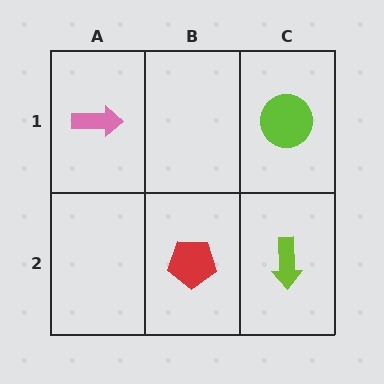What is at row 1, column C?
A lime circle.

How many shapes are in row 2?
2 shapes.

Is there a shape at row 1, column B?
No, that cell is empty.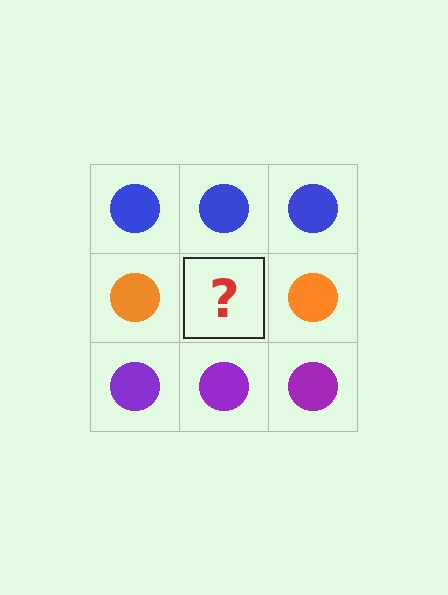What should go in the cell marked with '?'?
The missing cell should contain an orange circle.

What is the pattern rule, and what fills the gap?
The rule is that each row has a consistent color. The gap should be filled with an orange circle.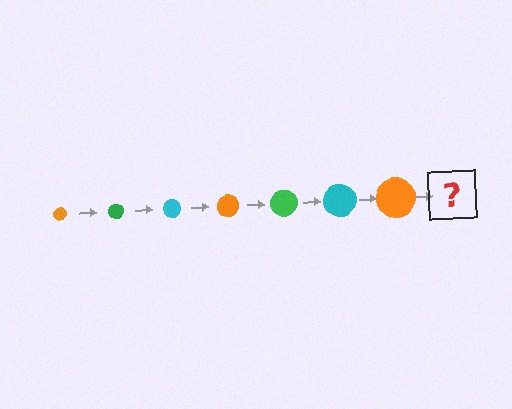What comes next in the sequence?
The next element should be a green circle, larger than the previous one.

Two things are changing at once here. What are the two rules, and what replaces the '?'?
The two rules are that the circle grows larger each step and the color cycles through orange, green, and cyan. The '?' should be a green circle, larger than the previous one.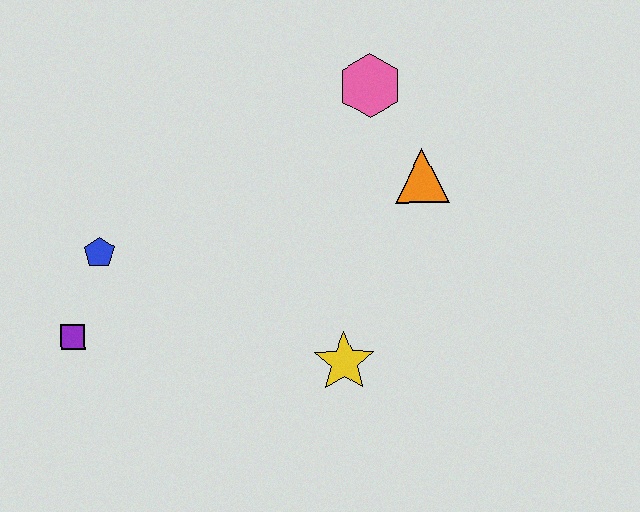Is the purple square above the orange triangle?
No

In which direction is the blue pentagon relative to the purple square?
The blue pentagon is above the purple square.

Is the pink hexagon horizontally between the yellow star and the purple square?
No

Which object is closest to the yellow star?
The orange triangle is closest to the yellow star.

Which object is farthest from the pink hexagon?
The purple square is farthest from the pink hexagon.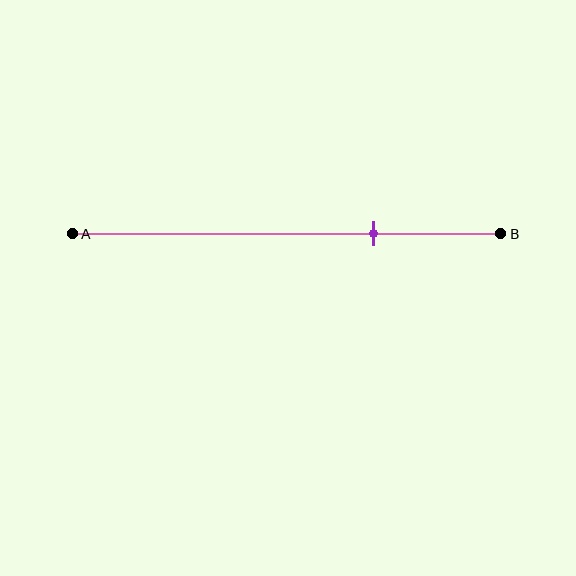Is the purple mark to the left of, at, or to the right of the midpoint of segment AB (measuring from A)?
The purple mark is to the right of the midpoint of segment AB.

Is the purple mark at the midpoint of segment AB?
No, the mark is at about 70% from A, not at the 50% midpoint.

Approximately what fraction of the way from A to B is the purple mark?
The purple mark is approximately 70% of the way from A to B.